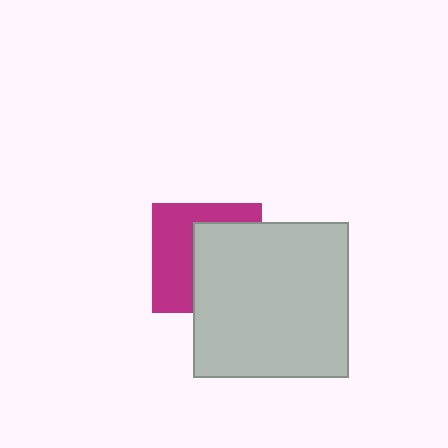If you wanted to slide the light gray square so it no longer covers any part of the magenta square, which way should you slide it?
Slide it right — that is the most direct way to separate the two shapes.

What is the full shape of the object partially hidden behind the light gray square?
The partially hidden object is a magenta square.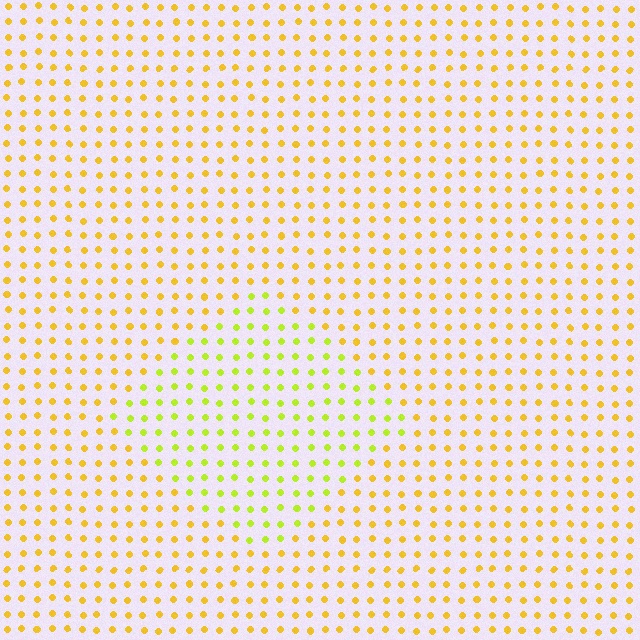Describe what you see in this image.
The image is filled with small yellow elements in a uniform arrangement. A diamond-shaped region is visible where the elements are tinted to a slightly different hue, forming a subtle color boundary.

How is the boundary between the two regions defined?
The boundary is defined purely by a slight shift in hue (about 32 degrees). Spacing, size, and orientation are identical on both sides.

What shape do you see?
I see a diamond.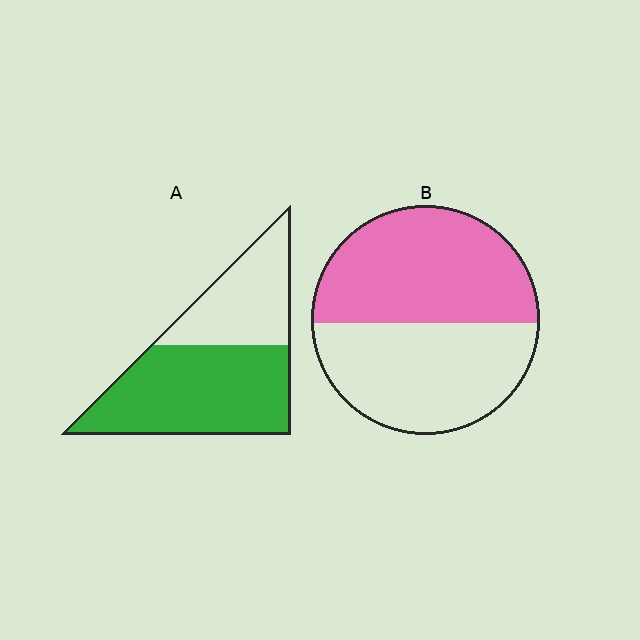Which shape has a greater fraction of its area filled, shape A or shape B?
Shape A.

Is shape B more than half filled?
Roughly half.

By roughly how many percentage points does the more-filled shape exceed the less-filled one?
By roughly 10 percentage points (A over B).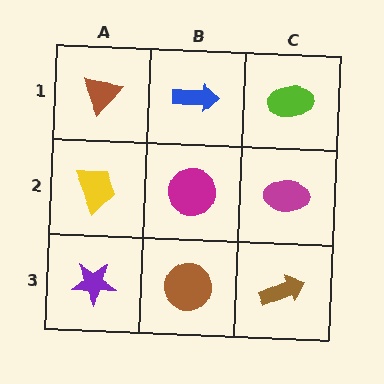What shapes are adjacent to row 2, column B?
A blue arrow (row 1, column B), a brown circle (row 3, column B), a yellow trapezoid (row 2, column A), a magenta ellipse (row 2, column C).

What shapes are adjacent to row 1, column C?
A magenta ellipse (row 2, column C), a blue arrow (row 1, column B).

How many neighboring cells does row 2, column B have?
4.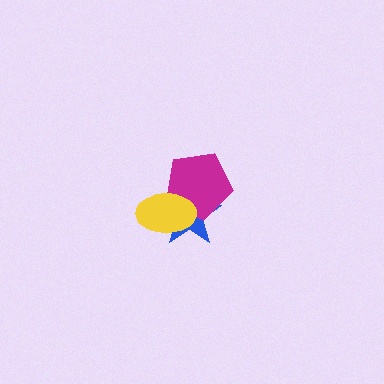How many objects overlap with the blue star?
2 objects overlap with the blue star.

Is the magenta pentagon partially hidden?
Yes, it is partially covered by another shape.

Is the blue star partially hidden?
Yes, it is partially covered by another shape.